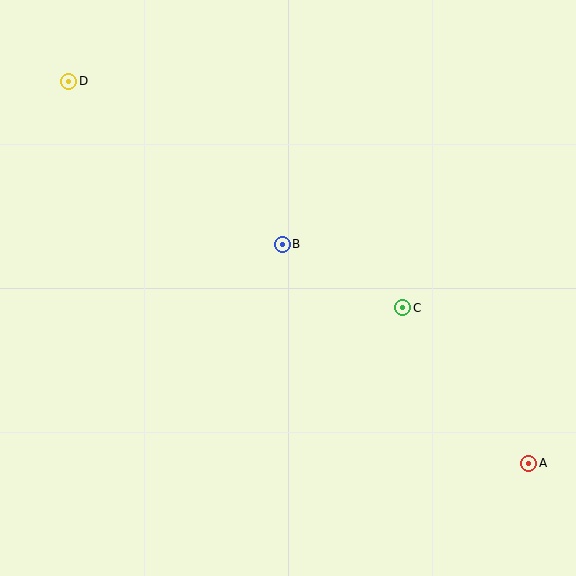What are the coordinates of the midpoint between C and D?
The midpoint between C and D is at (236, 195).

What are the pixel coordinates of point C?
Point C is at (403, 308).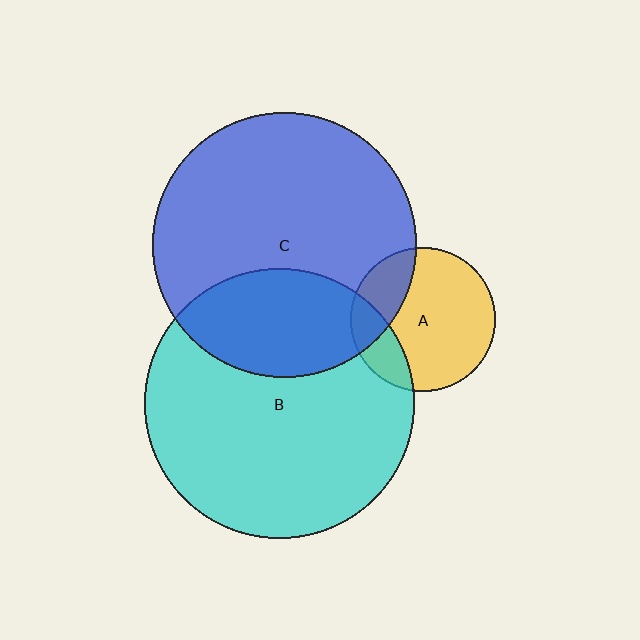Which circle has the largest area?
Circle B (cyan).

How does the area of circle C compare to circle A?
Approximately 3.3 times.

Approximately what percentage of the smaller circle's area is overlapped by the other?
Approximately 30%.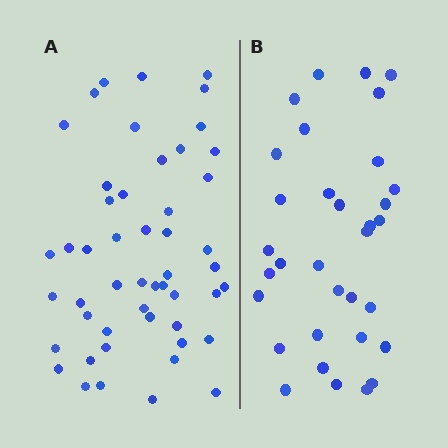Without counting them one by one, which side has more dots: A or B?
Region A (the left region) has more dots.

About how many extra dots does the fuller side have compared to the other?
Region A has approximately 15 more dots than region B.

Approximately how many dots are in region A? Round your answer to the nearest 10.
About 50 dots.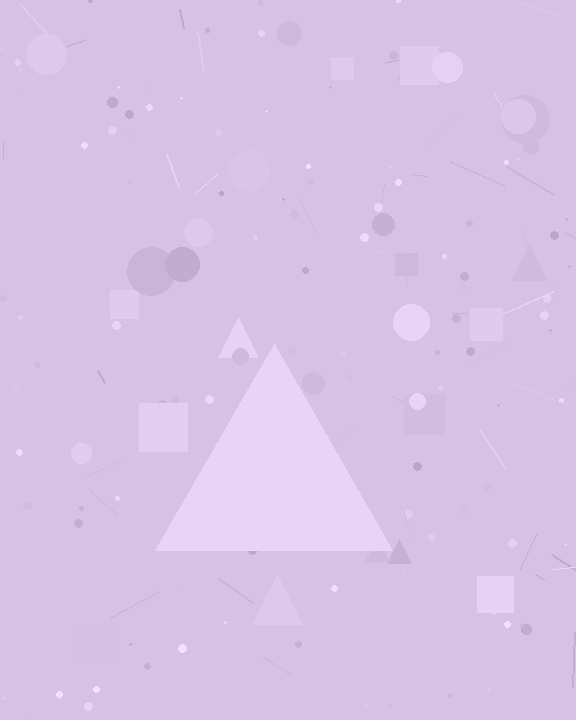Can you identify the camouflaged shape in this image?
The camouflaged shape is a triangle.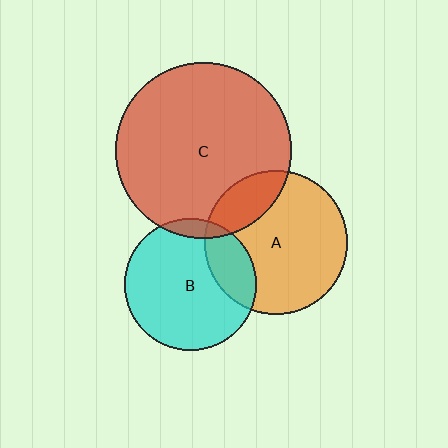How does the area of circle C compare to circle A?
Approximately 1.5 times.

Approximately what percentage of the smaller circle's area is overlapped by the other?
Approximately 20%.